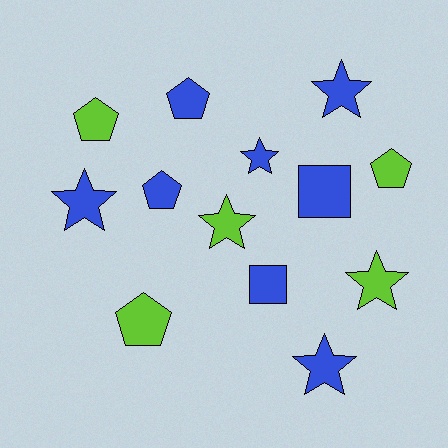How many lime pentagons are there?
There are 3 lime pentagons.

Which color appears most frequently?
Blue, with 8 objects.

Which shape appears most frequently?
Star, with 6 objects.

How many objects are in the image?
There are 13 objects.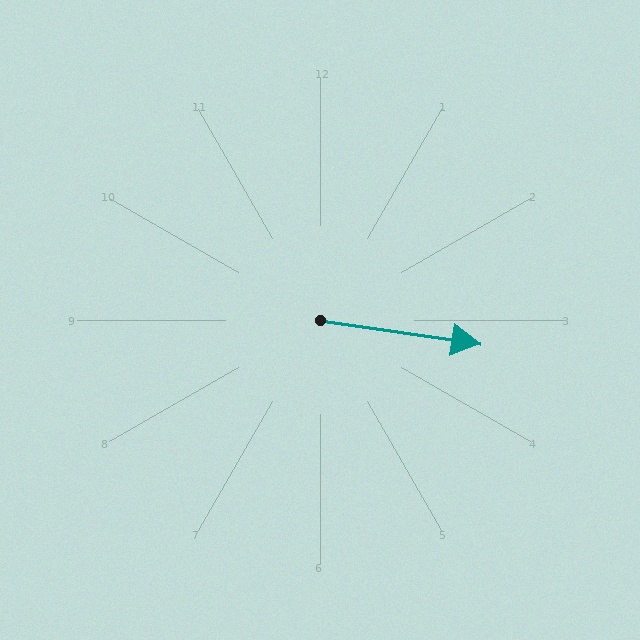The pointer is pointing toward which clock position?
Roughly 3 o'clock.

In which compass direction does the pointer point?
East.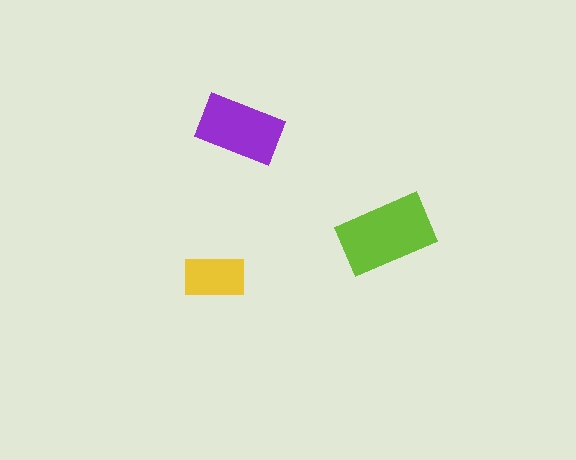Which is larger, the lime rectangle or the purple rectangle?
The lime one.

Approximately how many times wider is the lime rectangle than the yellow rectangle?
About 1.5 times wider.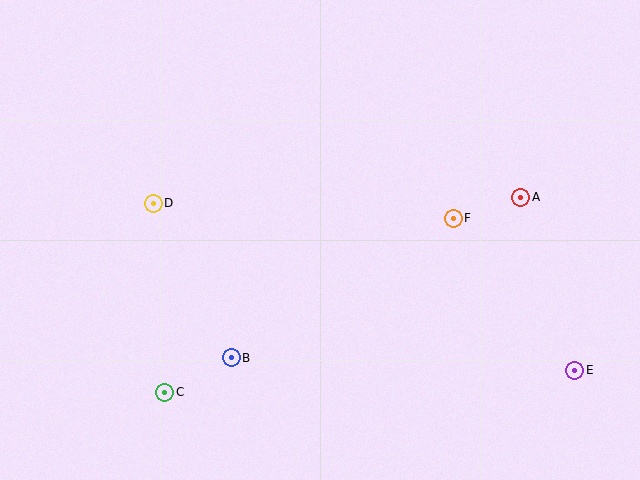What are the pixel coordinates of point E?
Point E is at (575, 370).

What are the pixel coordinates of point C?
Point C is at (165, 392).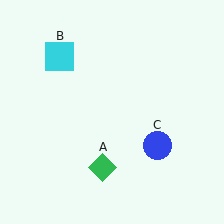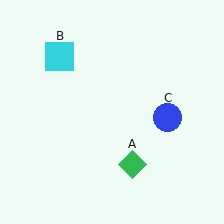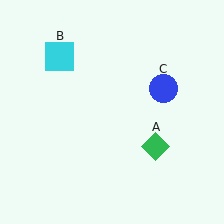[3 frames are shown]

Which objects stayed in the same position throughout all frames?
Cyan square (object B) remained stationary.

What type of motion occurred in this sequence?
The green diamond (object A), blue circle (object C) rotated counterclockwise around the center of the scene.